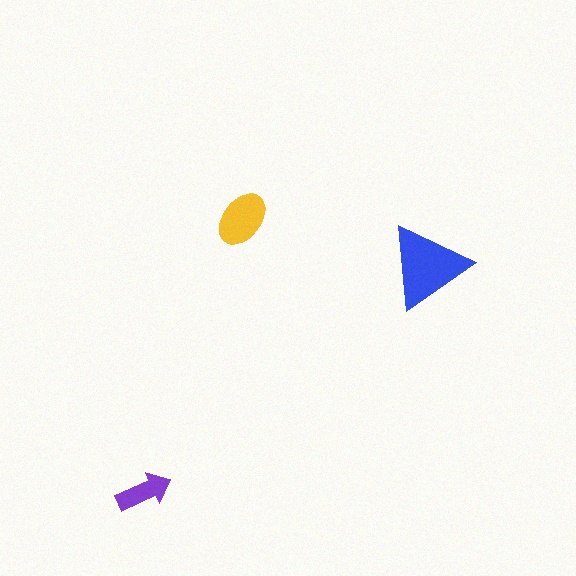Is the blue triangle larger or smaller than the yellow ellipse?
Larger.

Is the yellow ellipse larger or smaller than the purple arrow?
Larger.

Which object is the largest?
The blue triangle.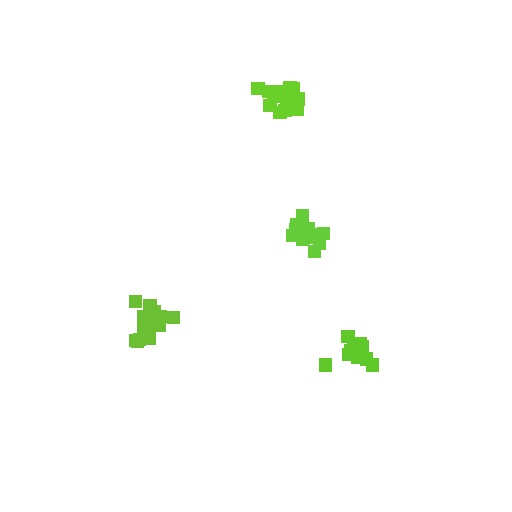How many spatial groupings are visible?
There are 4 spatial groupings.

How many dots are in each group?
Group 1: 12 dots, Group 2: 15 dots, Group 3: 16 dots, Group 4: 16 dots (59 total).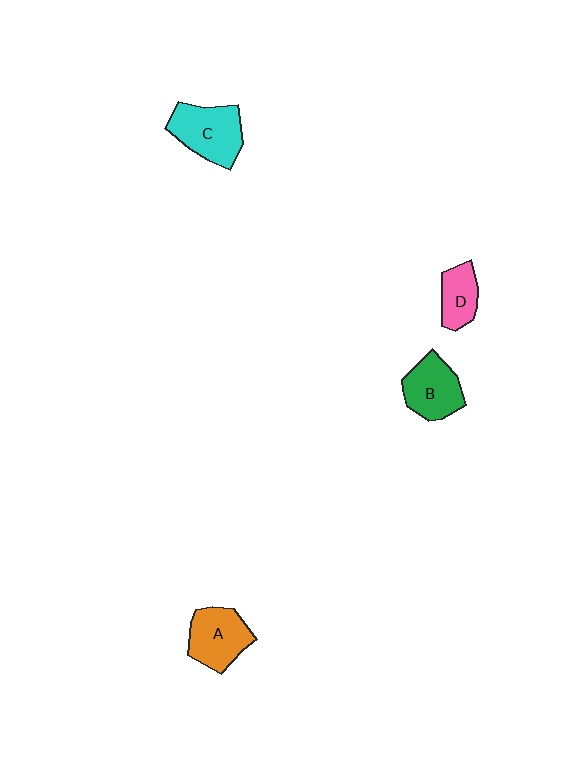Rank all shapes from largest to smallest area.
From largest to smallest: C (cyan), A (orange), B (green), D (pink).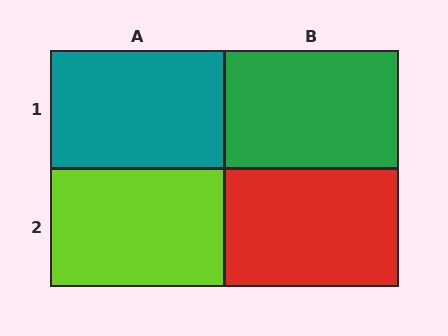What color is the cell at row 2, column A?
Lime.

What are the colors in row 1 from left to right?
Teal, green.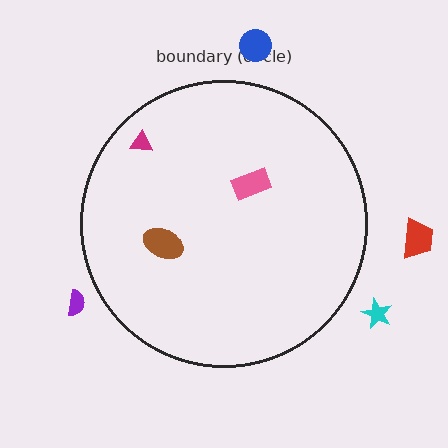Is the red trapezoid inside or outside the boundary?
Outside.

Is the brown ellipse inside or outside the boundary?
Inside.